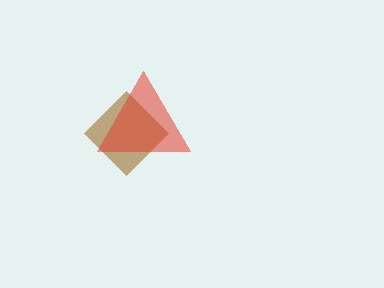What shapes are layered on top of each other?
The layered shapes are: a brown diamond, a red triangle.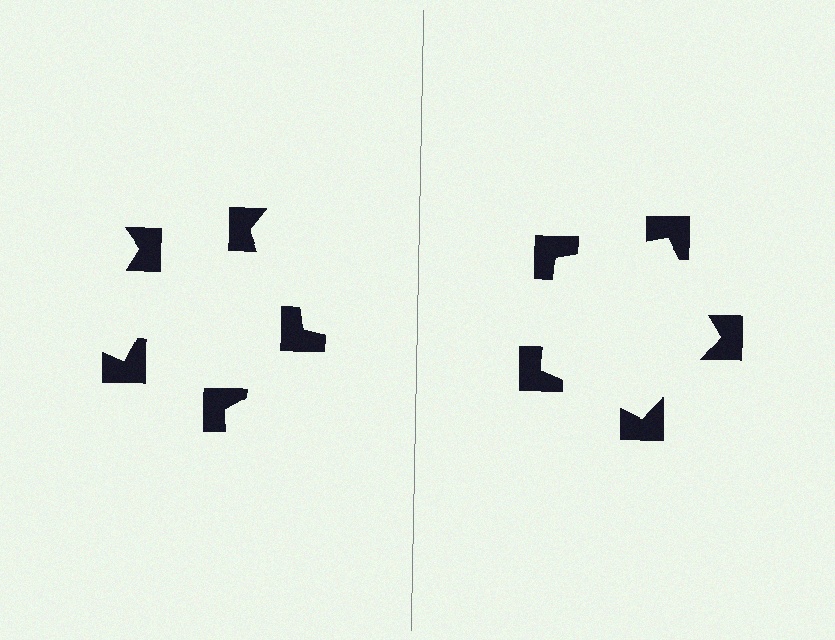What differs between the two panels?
The notched squares are positioned identically on both sides; only the wedge orientations differ. On the right they align to a pentagon; on the left they are misaligned.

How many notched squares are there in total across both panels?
10 — 5 on each side.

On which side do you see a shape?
An illusory pentagon appears on the right side. On the left side the wedge cuts are rotated, so no coherent shape forms.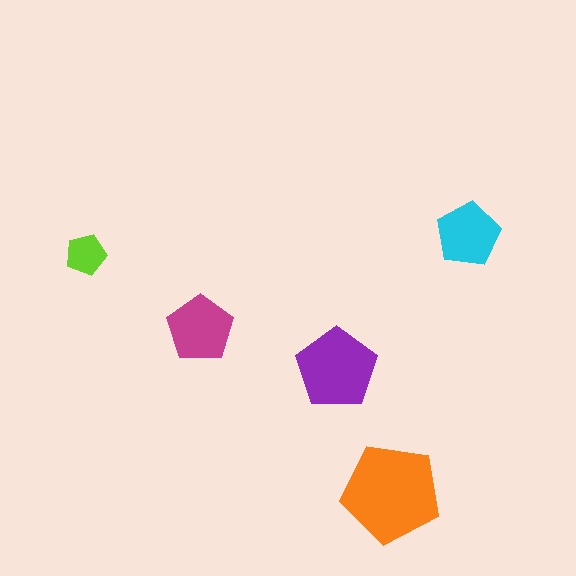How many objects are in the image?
There are 5 objects in the image.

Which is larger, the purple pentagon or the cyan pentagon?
The purple one.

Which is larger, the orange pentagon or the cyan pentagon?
The orange one.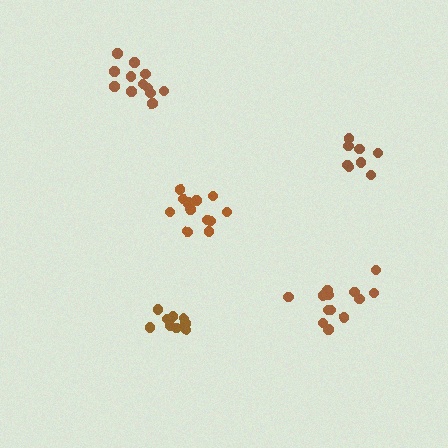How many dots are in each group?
Group 1: 9 dots, Group 2: 8 dots, Group 3: 13 dots, Group 4: 13 dots, Group 5: 13 dots (56 total).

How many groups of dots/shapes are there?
There are 5 groups.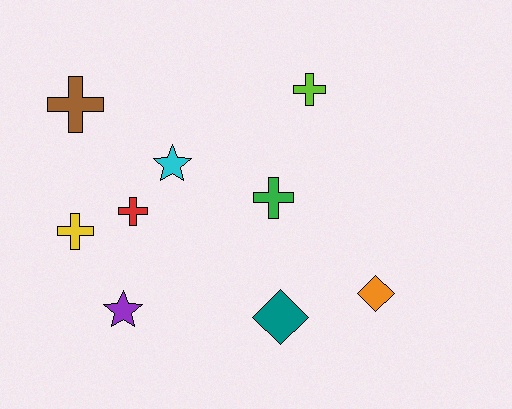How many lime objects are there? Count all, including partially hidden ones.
There is 1 lime object.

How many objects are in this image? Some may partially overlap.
There are 9 objects.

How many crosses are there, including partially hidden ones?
There are 5 crosses.